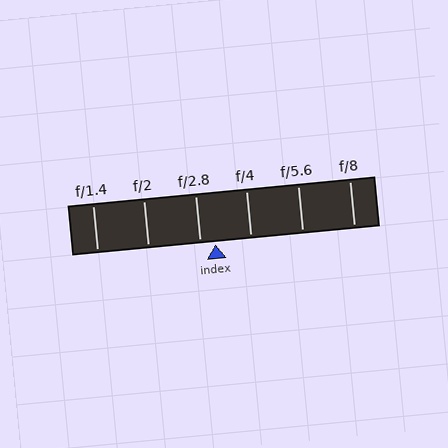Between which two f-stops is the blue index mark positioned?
The index mark is between f/2.8 and f/4.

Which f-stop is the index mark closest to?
The index mark is closest to f/2.8.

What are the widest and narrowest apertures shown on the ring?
The widest aperture shown is f/1.4 and the narrowest is f/8.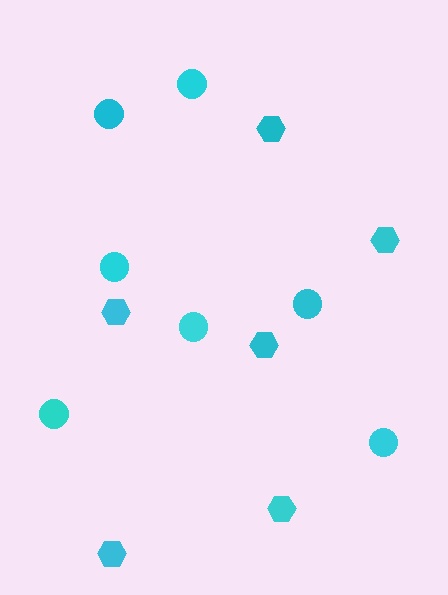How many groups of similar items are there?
There are 2 groups: one group of hexagons (6) and one group of circles (7).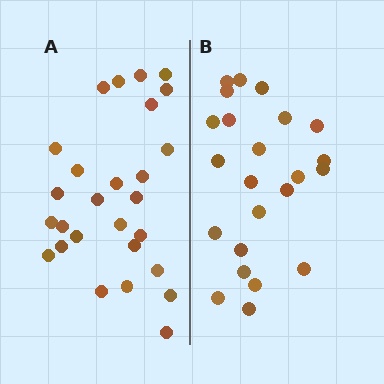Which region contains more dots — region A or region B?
Region A (the left region) has more dots.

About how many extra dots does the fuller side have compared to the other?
Region A has about 4 more dots than region B.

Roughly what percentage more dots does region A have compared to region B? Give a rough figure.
About 15% more.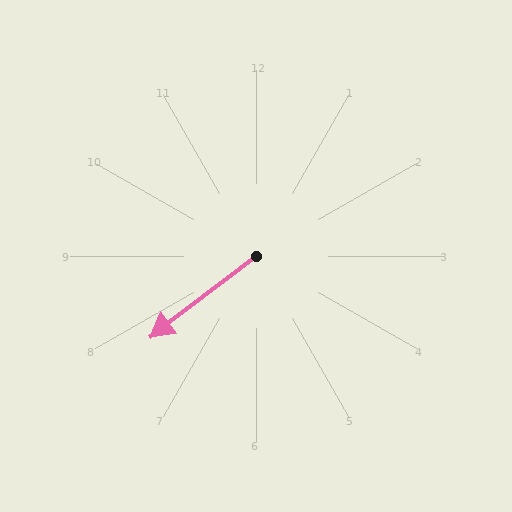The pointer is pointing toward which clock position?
Roughly 8 o'clock.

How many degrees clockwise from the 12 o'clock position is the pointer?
Approximately 233 degrees.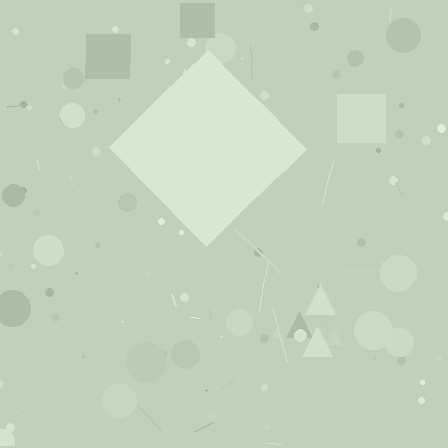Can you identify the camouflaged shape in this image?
The camouflaged shape is a diamond.